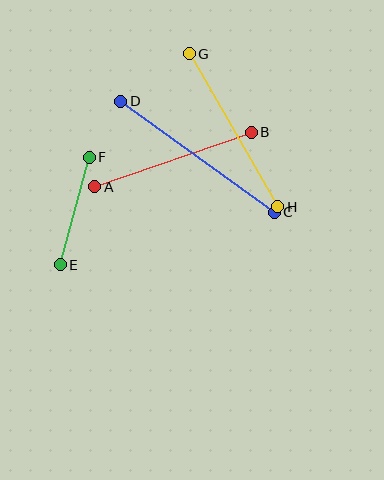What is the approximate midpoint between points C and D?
The midpoint is at approximately (198, 157) pixels.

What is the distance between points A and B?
The distance is approximately 166 pixels.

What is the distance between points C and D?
The distance is approximately 190 pixels.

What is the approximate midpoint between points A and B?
The midpoint is at approximately (173, 160) pixels.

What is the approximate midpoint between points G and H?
The midpoint is at approximately (233, 130) pixels.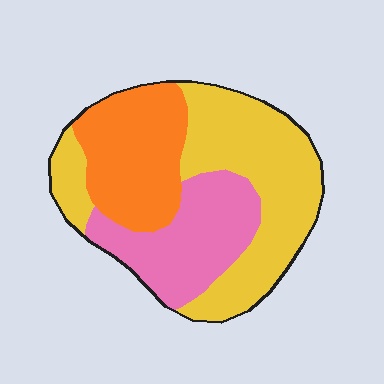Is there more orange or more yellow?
Yellow.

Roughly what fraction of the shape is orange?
Orange takes up between a sixth and a third of the shape.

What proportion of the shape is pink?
Pink covers 27% of the shape.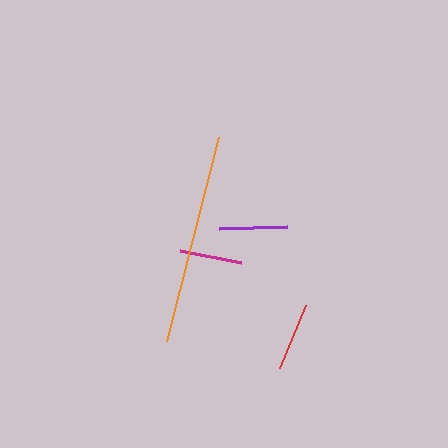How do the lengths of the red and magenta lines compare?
The red and magenta lines are approximately the same length.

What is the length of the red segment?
The red segment is approximately 68 pixels long.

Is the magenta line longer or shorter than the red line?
The red line is longer than the magenta line.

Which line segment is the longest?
The orange line is the longest at approximately 210 pixels.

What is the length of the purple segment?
The purple segment is approximately 68 pixels long.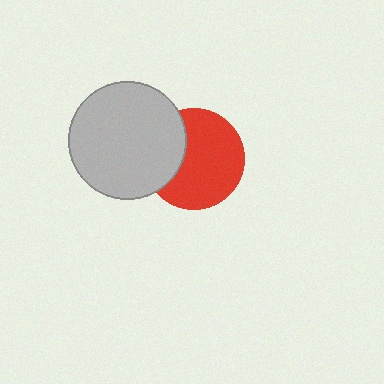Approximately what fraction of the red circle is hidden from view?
Roughly 30% of the red circle is hidden behind the light gray circle.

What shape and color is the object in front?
The object in front is a light gray circle.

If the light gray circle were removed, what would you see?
You would see the complete red circle.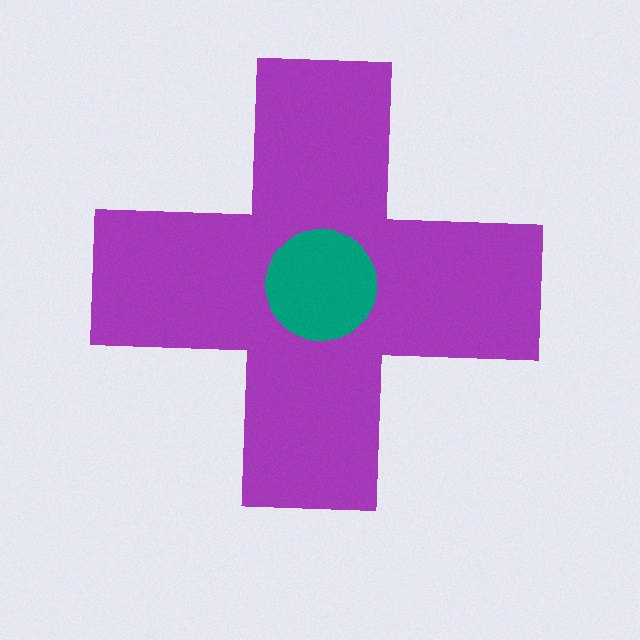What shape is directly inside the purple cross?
The teal circle.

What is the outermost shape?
The purple cross.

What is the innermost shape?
The teal circle.